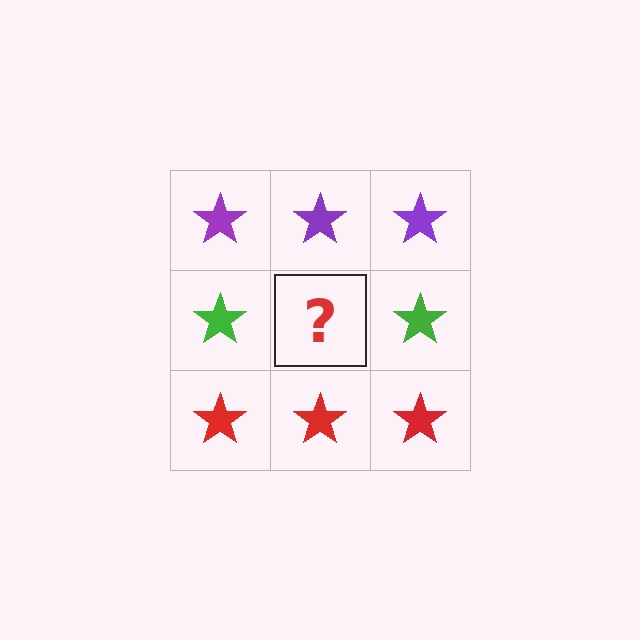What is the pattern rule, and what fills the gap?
The rule is that each row has a consistent color. The gap should be filled with a green star.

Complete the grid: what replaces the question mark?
The question mark should be replaced with a green star.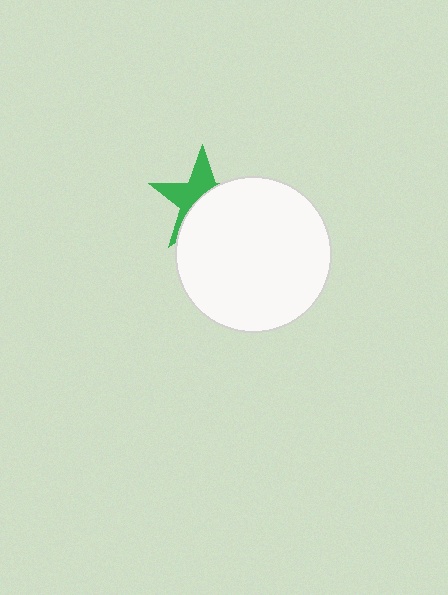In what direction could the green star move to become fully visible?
The green star could move toward the upper-left. That would shift it out from behind the white circle entirely.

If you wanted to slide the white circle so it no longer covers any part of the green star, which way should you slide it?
Slide it toward the lower-right — that is the most direct way to separate the two shapes.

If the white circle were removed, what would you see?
You would see the complete green star.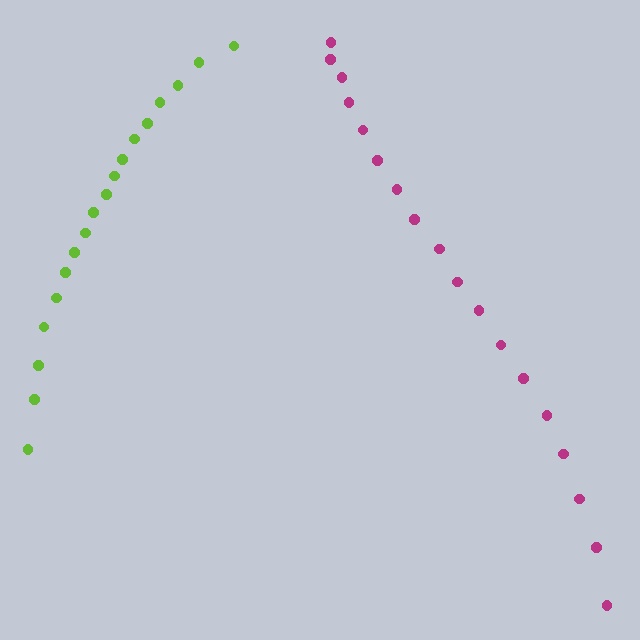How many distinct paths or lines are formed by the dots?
There are 2 distinct paths.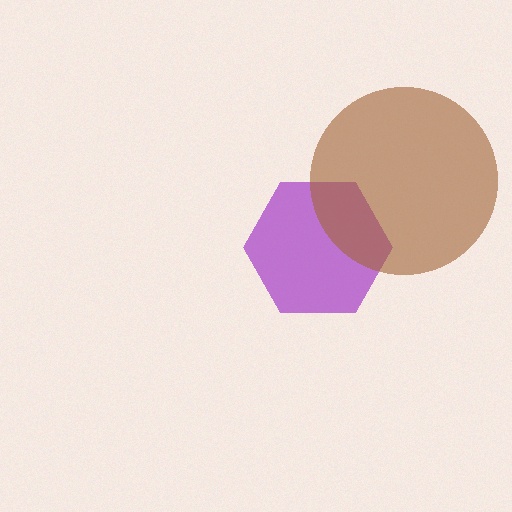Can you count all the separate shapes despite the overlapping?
Yes, there are 2 separate shapes.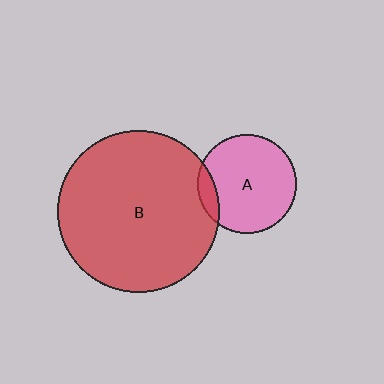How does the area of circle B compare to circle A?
Approximately 2.7 times.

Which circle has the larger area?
Circle B (red).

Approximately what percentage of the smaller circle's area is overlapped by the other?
Approximately 10%.